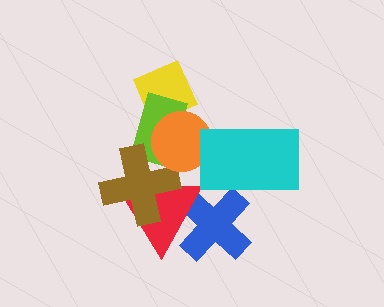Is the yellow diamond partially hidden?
Yes, it is partially covered by another shape.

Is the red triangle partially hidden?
Yes, it is partially covered by another shape.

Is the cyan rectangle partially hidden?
No, no other shape covers it.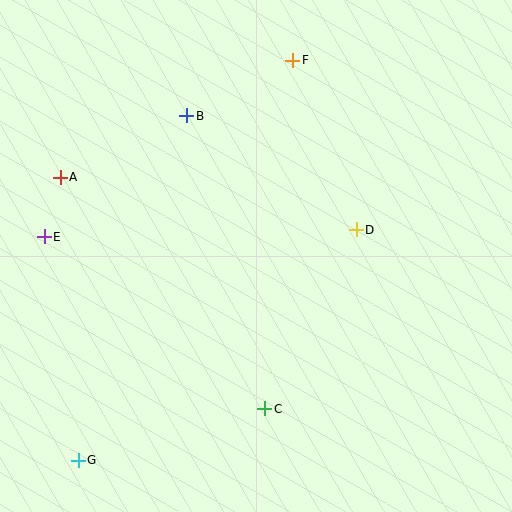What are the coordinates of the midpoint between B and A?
The midpoint between B and A is at (123, 146).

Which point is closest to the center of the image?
Point D at (356, 230) is closest to the center.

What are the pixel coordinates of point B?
Point B is at (187, 116).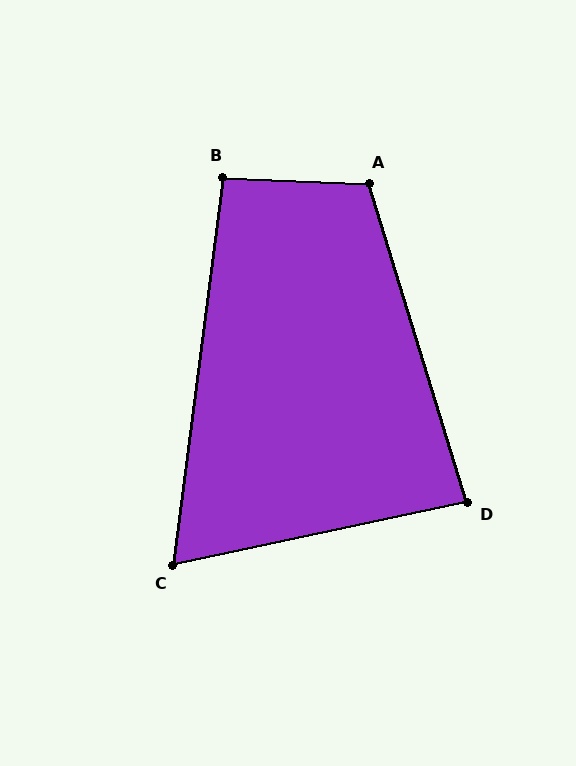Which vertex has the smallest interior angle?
C, at approximately 71 degrees.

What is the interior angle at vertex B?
Approximately 95 degrees (obtuse).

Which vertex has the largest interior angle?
A, at approximately 109 degrees.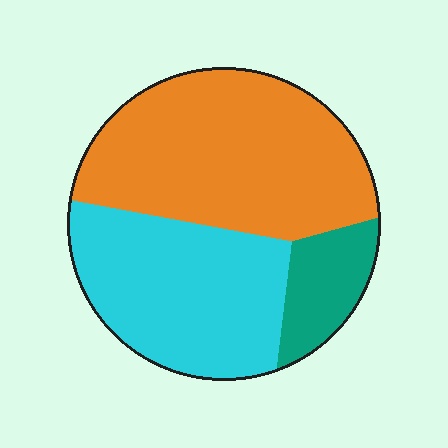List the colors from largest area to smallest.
From largest to smallest: orange, cyan, teal.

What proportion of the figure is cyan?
Cyan covers roughly 40% of the figure.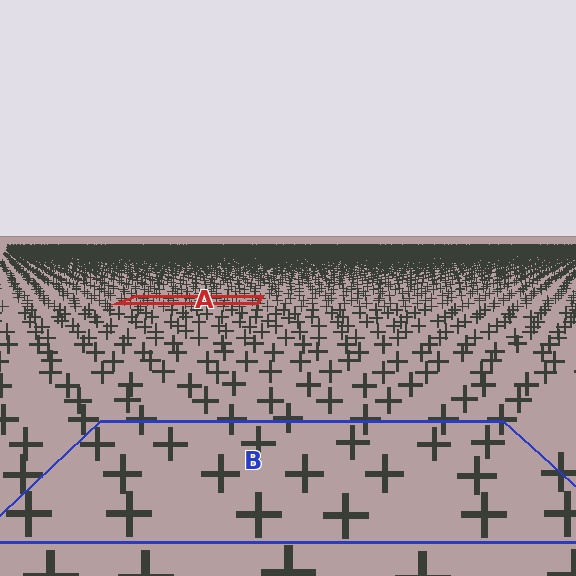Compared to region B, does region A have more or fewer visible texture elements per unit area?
Region A has more texture elements per unit area — they are packed more densely because it is farther away.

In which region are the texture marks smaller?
The texture marks are smaller in region A, because it is farther away.